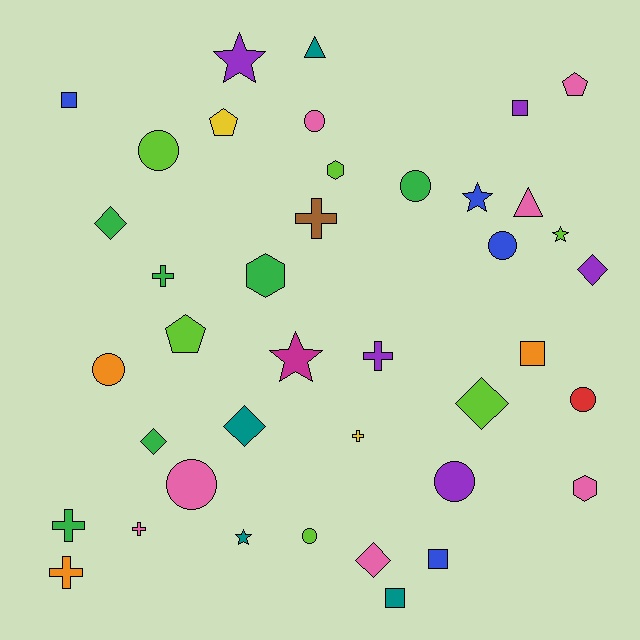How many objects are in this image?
There are 40 objects.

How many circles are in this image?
There are 9 circles.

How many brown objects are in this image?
There is 1 brown object.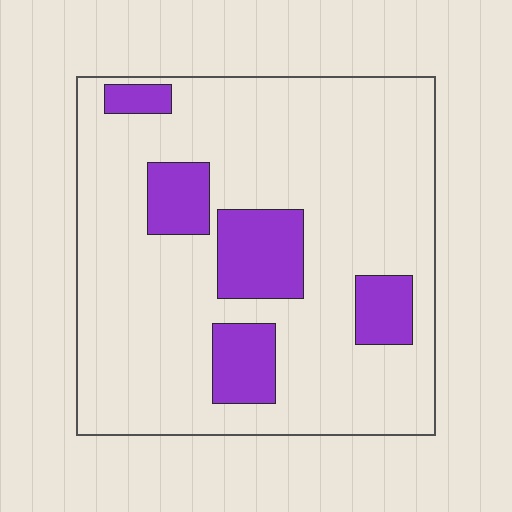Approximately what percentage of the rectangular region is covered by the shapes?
Approximately 20%.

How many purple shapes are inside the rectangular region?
5.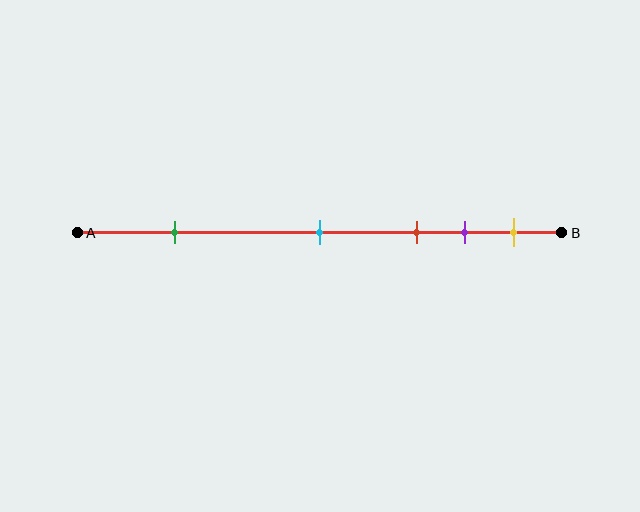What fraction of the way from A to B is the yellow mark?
The yellow mark is approximately 90% (0.9) of the way from A to B.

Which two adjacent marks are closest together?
The purple and yellow marks are the closest adjacent pair.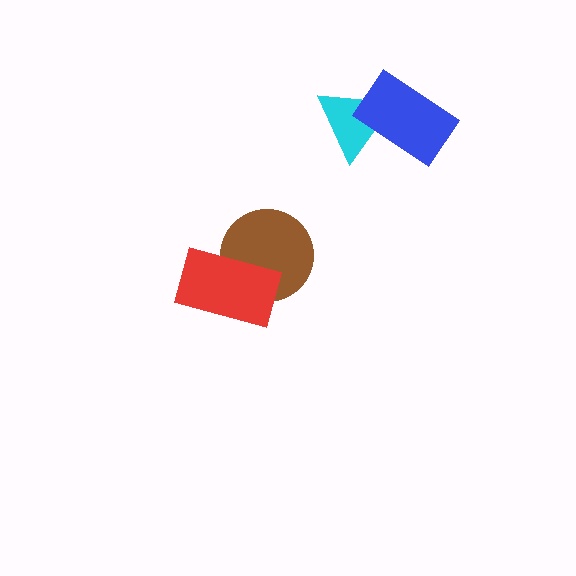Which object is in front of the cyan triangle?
The blue rectangle is in front of the cyan triangle.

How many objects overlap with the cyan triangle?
1 object overlaps with the cyan triangle.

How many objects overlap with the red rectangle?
1 object overlaps with the red rectangle.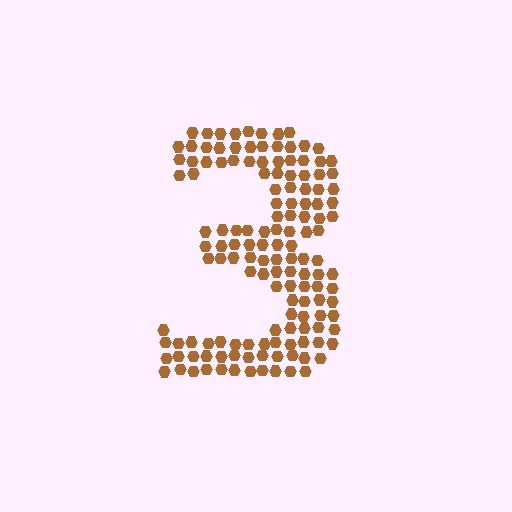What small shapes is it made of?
It is made of small hexagons.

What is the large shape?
The large shape is the digit 3.